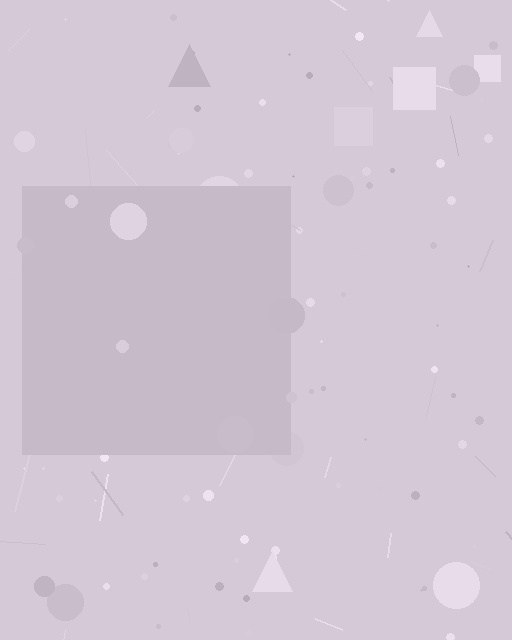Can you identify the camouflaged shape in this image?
The camouflaged shape is a square.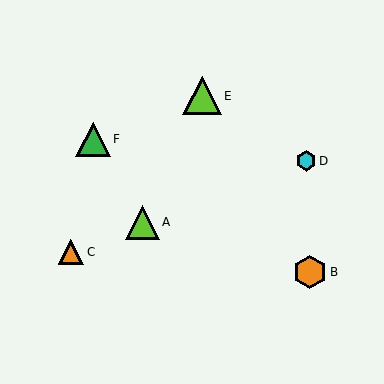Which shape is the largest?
The lime triangle (labeled E) is the largest.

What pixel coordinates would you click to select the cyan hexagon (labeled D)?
Click at (306, 161) to select the cyan hexagon D.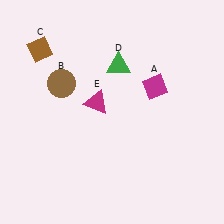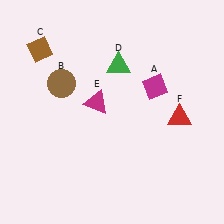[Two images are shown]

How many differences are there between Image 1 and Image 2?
There is 1 difference between the two images.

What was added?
A red triangle (F) was added in Image 2.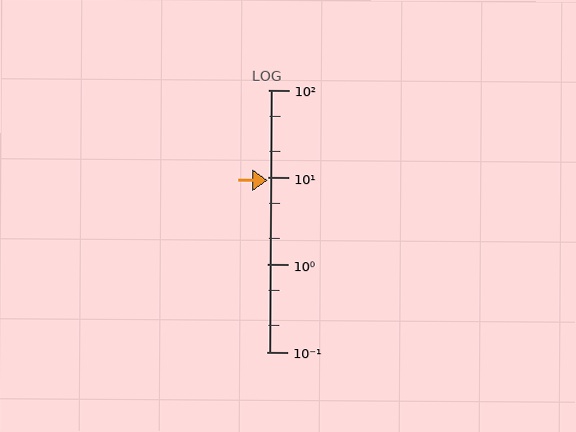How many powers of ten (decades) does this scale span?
The scale spans 3 decades, from 0.1 to 100.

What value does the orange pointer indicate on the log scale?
The pointer indicates approximately 9.3.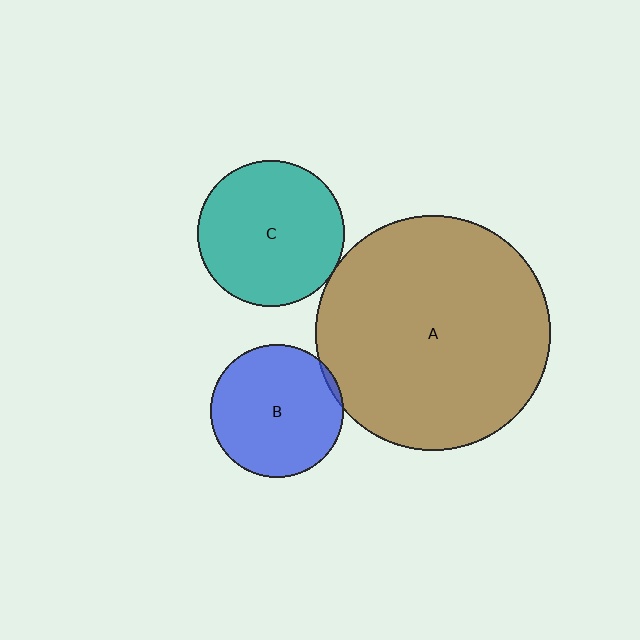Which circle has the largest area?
Circle A (brown).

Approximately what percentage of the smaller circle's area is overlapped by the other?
Approximately 5%.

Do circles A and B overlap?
Yes.